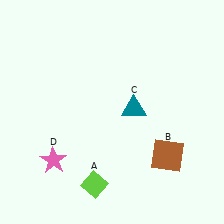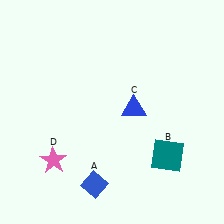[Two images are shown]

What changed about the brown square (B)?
In Image 1, B is brown. In Image 2, it changed to teal.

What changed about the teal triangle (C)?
In Image 1, C is teal. In Image 2, it changed to blue.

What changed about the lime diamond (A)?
In Image 1, A is lime. In Image 2, it changed to blue.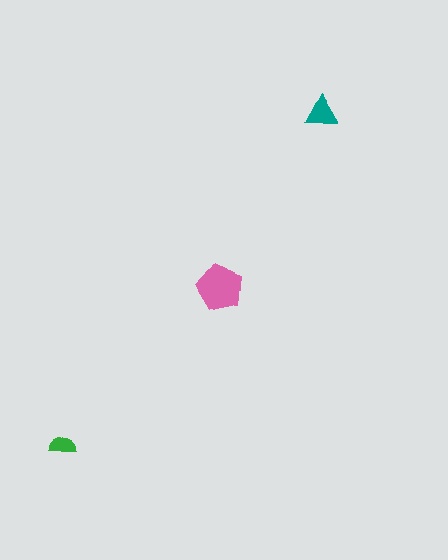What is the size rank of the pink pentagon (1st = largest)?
1st.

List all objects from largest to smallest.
The pink pentagon, the teal triangle, the green semicircle.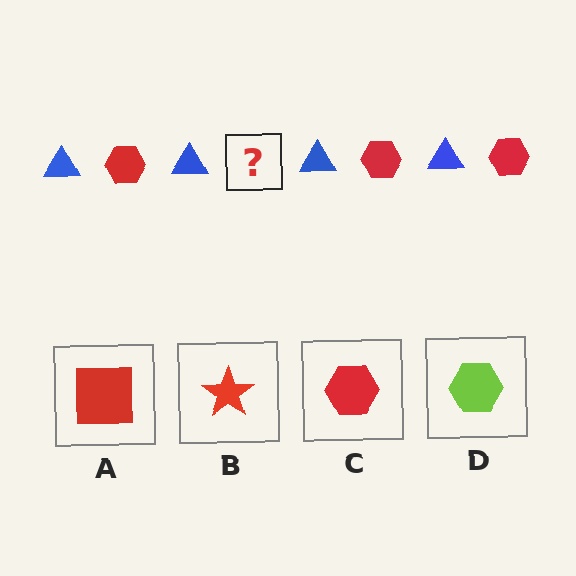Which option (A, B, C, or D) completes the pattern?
C.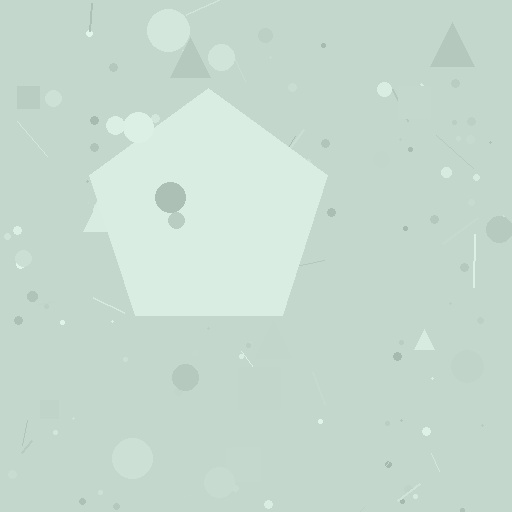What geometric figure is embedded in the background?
A pentagon is embedded in the background.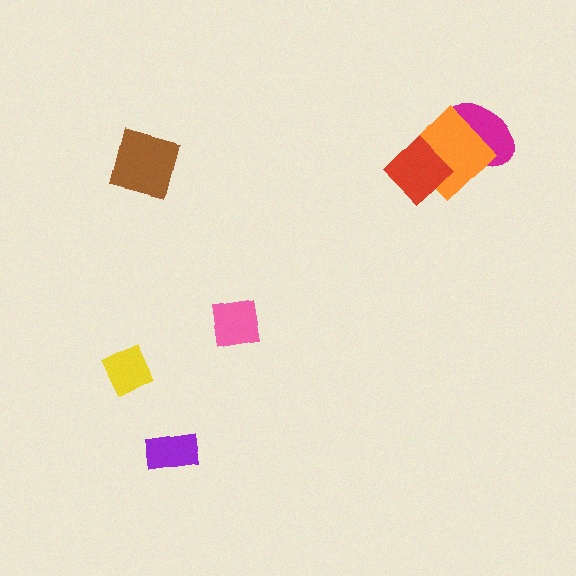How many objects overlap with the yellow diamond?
0 objects overlap with the yellow diamond.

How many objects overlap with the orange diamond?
2 objects overlap with the orange diamond.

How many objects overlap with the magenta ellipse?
1 object overlaps with the magenta ellipse.